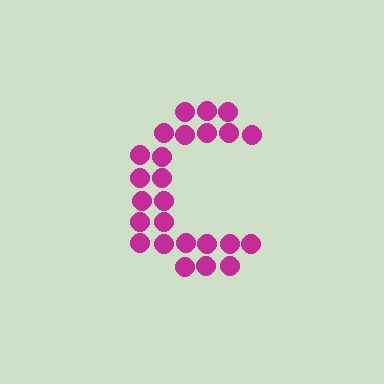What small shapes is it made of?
It is made of small circles.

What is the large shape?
The large shape is the letter C.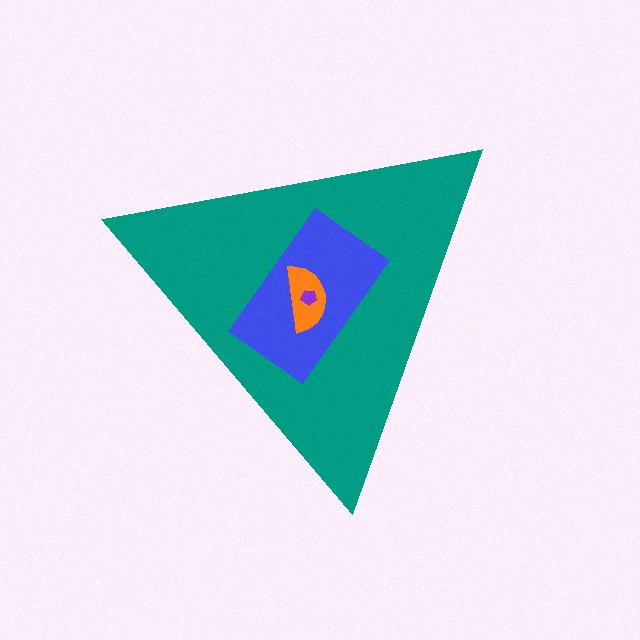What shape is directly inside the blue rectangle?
The orange semicircle.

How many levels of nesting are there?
4.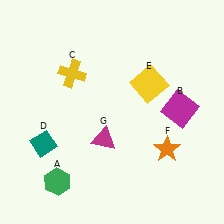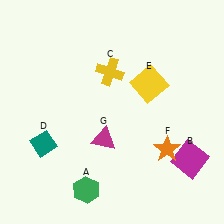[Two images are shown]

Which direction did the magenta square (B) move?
The magenta square (B) moved down.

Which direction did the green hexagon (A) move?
The green hexagon (A) moved right.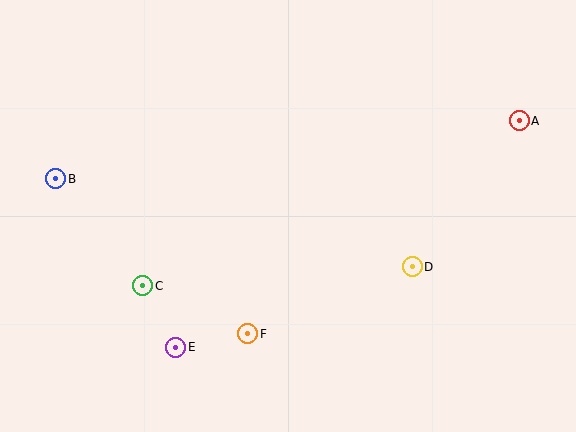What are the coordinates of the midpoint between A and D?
The midpoint between A and D is at (466, 194).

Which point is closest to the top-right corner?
Point A is closest to the top-right corner.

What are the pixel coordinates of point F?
Point F is at (248, 334).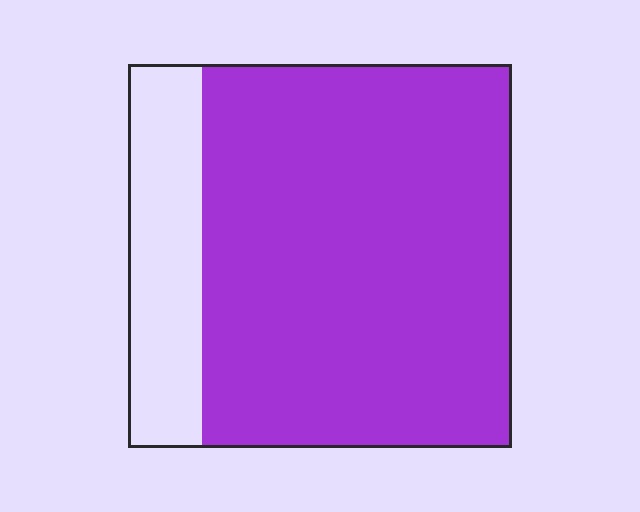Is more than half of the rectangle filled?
Yes.